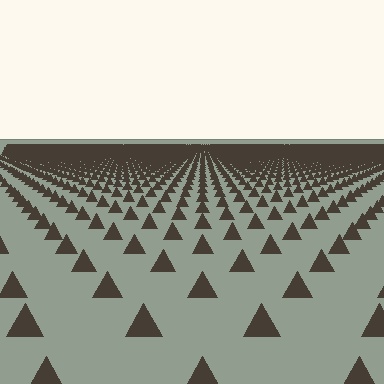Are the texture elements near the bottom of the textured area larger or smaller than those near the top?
Larger. Near the bottom, elements are closer to the viewer and appear at a bigger on-screen size.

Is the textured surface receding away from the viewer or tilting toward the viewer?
The surface is receding away from the viewer. Texture elements get smaller and denser toward the top.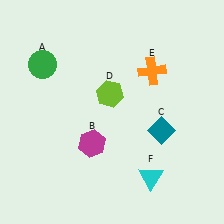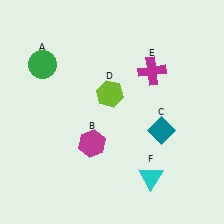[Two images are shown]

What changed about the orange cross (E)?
In Image 1, E is orange. In Image 2, it changed to magenta.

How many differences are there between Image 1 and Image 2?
There is 1 difference between the two images.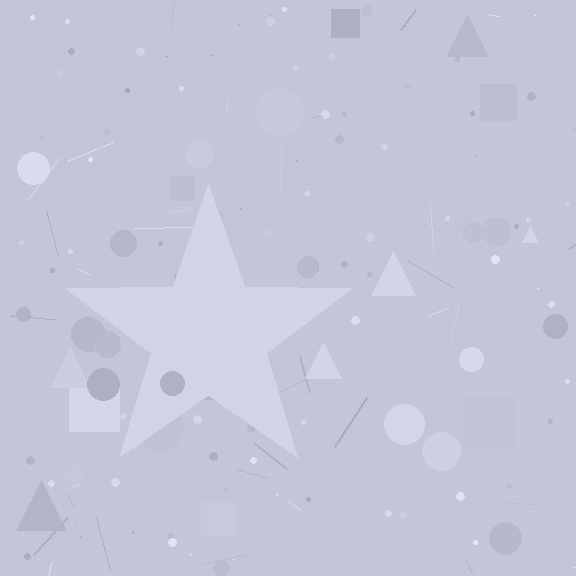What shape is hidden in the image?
A star is hidden in the image.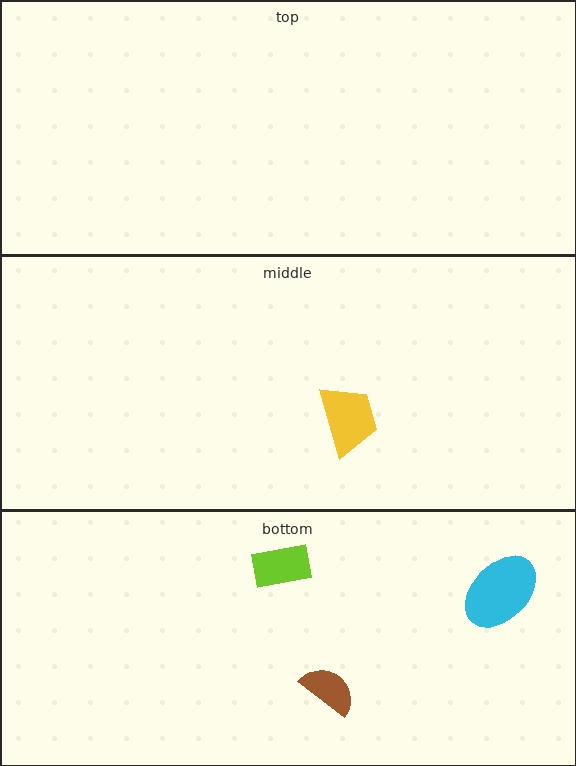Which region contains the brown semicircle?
The bottom region.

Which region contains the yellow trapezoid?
The middle region.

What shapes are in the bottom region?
The lime rectangle, the brown semicircle, the cyan ellipse.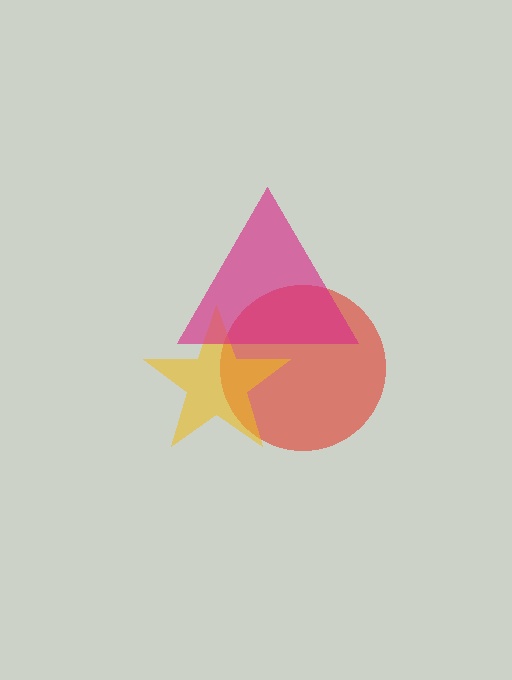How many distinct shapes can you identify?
There are 3 distinct shapes: a red circle, a yellow star, a magenta triangle.